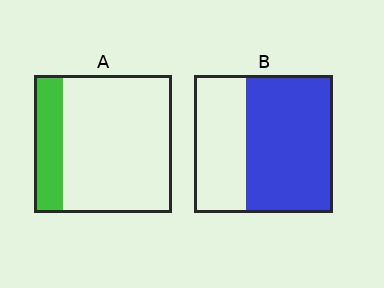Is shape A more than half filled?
No.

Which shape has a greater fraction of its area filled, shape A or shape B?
Shape B.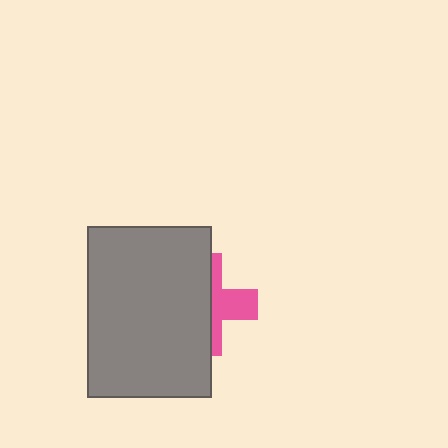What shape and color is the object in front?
The object in front is a gray rectangle.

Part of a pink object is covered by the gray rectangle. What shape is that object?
It is a cross.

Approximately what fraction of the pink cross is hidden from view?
Roughly 60% of the pink cross is hidden behind the gray rectangle.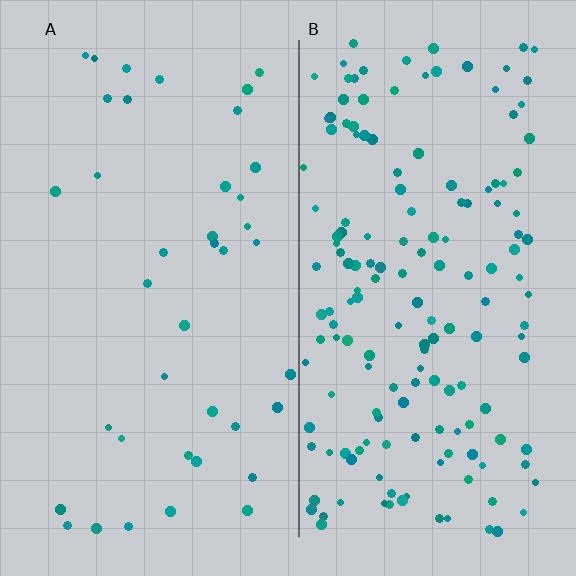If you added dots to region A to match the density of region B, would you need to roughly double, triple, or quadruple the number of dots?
Approximately quadruple.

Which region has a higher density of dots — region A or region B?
B (the right).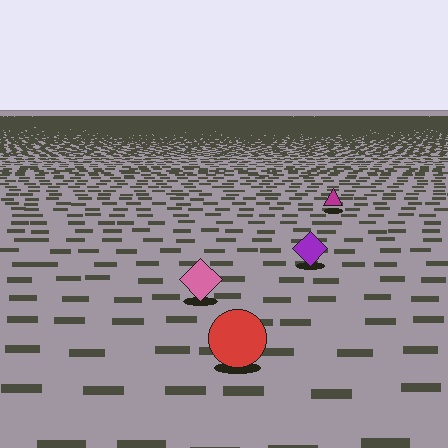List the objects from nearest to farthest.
From nearest to farthest: the red circle, the pink diamond, the purple diamond, the magenta triangle.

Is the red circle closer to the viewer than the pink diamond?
Yes. The red circle is closer — you can tell from the texture gradient: the ground texture is coarser near it.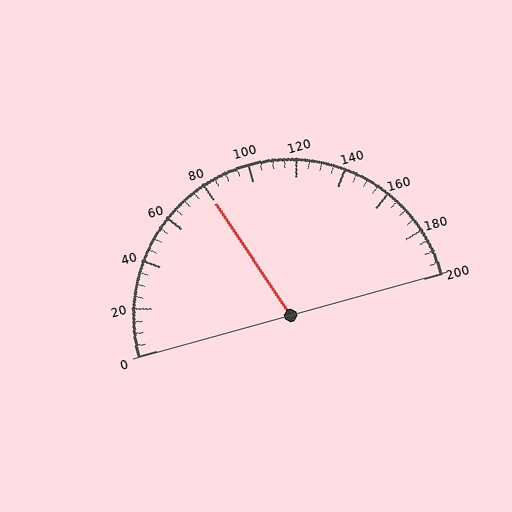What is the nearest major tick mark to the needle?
The nearest major tick mark is 80.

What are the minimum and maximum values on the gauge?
The gauge ranges from 0 to 200.